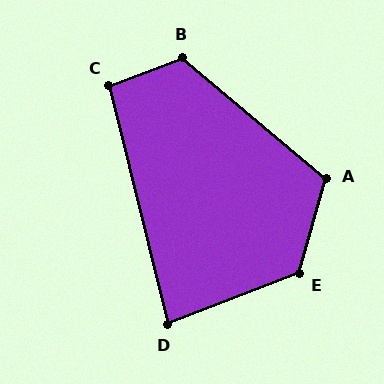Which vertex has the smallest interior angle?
D, at approximately 83 degrees.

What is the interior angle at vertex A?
Approximately 115 degrees (obtuse).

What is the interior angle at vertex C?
Approximately 97 degrees (obtuse).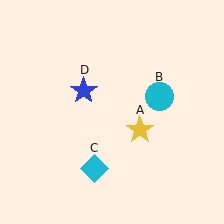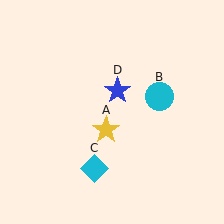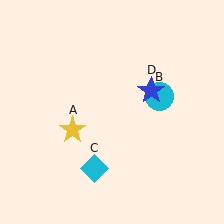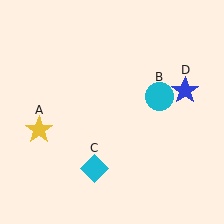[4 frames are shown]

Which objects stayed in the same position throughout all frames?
Cyan circle (object B) and cyan diamond (object C) remained stationary.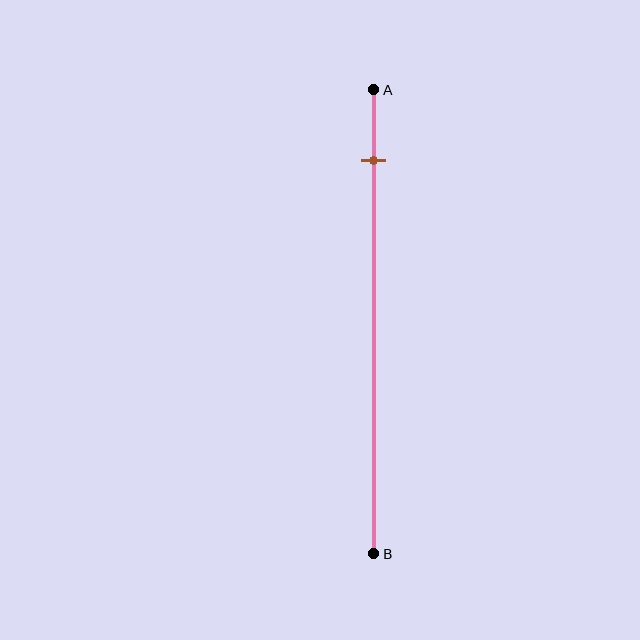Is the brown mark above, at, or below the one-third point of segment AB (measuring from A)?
The brown mark is above the one-third point of segment AB.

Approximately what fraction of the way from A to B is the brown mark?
The brown mark is approximately 15% of the way from A to B.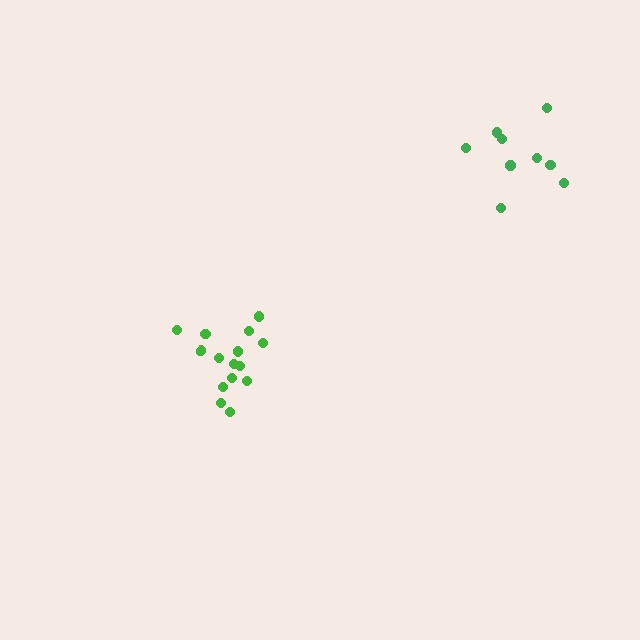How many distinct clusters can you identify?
There are 2 distinct clusters.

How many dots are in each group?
Group 1: 15 dots, Group 2: 9 dots (24 total).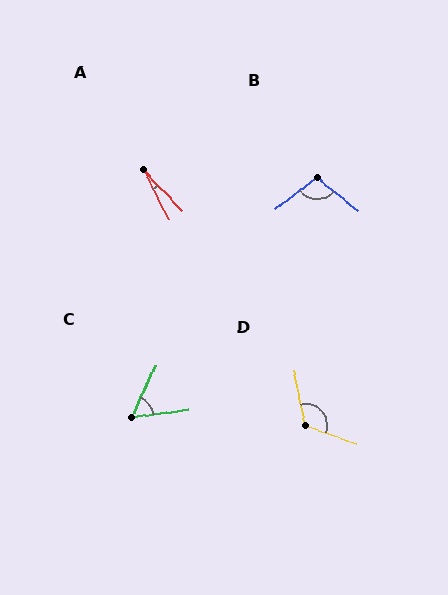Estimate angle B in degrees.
Approximately 103 degrees.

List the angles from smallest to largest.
A (16°), C (58°), B (103°), D (121°).